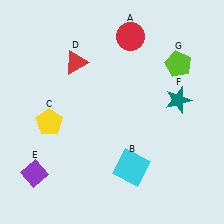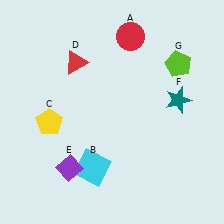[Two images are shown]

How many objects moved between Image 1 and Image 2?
2 objects moved between the two images.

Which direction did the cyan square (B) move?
The cyan square (B) moved left.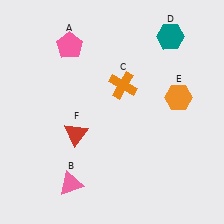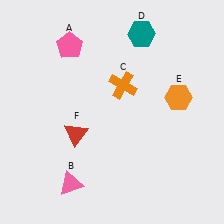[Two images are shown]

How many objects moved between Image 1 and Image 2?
1 object moved between the two images.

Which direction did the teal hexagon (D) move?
The teal hexagon (D) moved left.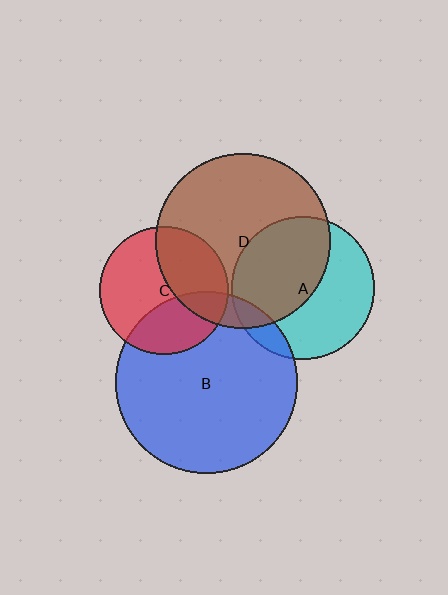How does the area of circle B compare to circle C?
Approximately 2.0 times.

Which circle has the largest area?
Circle B (blue).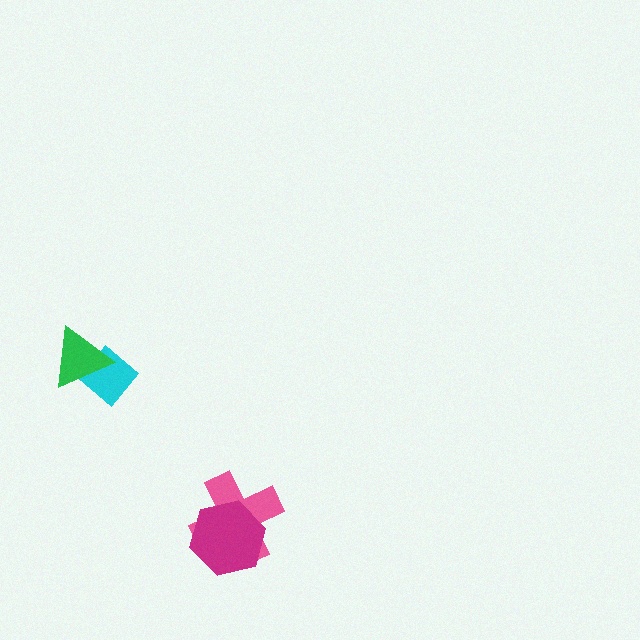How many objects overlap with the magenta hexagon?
1 object overlaps with the magenta hexagon.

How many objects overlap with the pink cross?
1 object overlaps with the pink cross.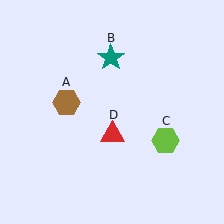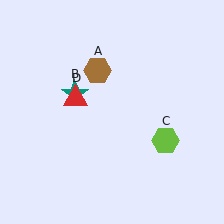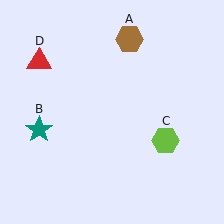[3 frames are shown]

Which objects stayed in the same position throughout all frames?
Lime hexagon (object C) remained stationary.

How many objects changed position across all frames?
3 objects changed position: brown hexagon (object A), teal star (object B), red triangle (object D).